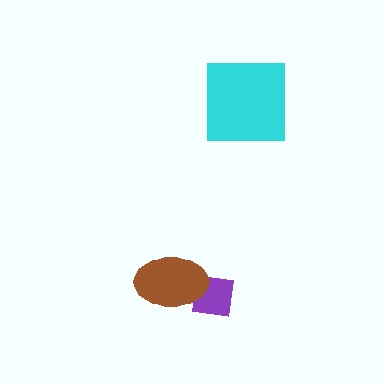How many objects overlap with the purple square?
1 object overlaps with the purple square.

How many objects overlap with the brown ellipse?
1 object overlaps with the brown ellipse.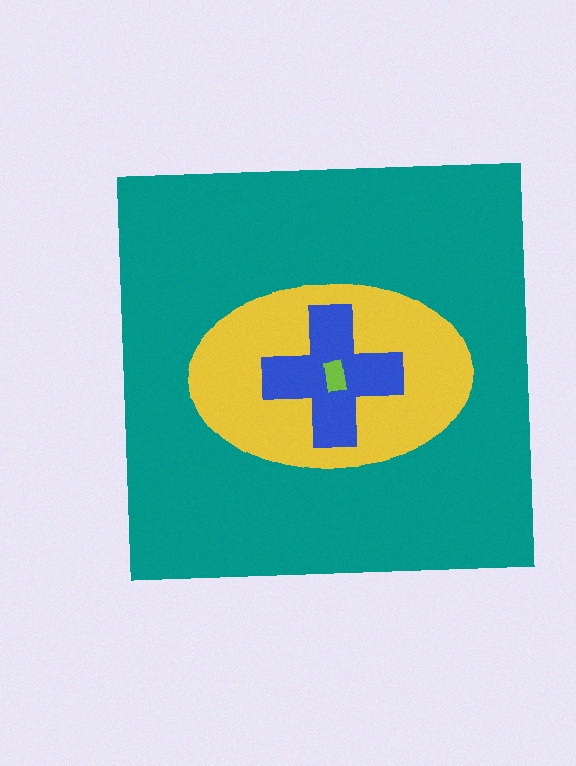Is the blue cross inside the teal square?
Yes.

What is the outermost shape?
The teal square.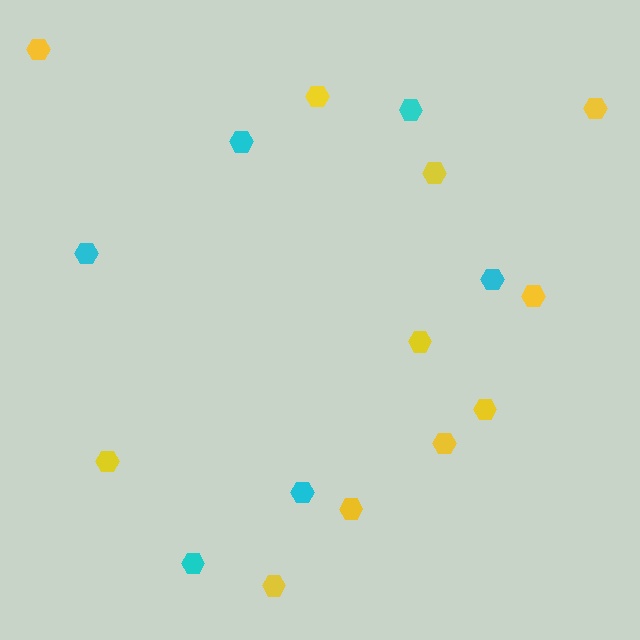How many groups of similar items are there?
There are 2 groups: one group of cyan hexagons (6) and one group of yellow hexagons (11).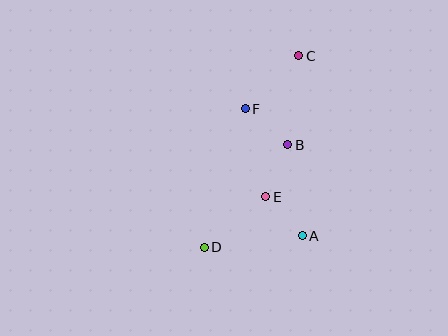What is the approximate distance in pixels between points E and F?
The distance between E and F is approximately 90 pixels.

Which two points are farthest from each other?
Points C and D are farthest from each other.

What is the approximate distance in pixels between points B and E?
The distance between B and E is approximately 56 pixels.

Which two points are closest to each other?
Points A and E are closest to each other.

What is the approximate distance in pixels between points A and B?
The distance between A and B is approximately 92 pixels.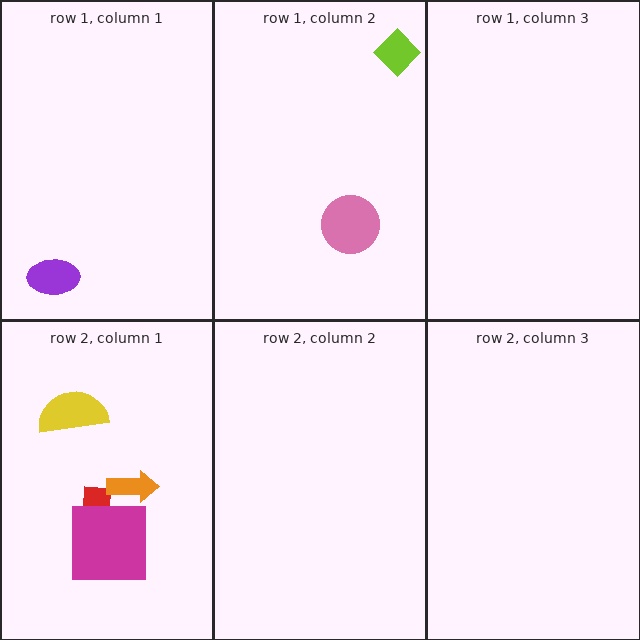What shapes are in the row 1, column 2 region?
The pink circle, the lime diamond.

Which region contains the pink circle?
The row 1, column 2 region.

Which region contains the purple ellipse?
The row 1, column 1 region.